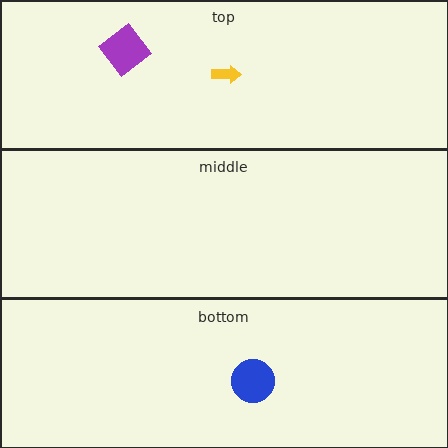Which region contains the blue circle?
The bottom region.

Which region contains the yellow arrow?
The top region.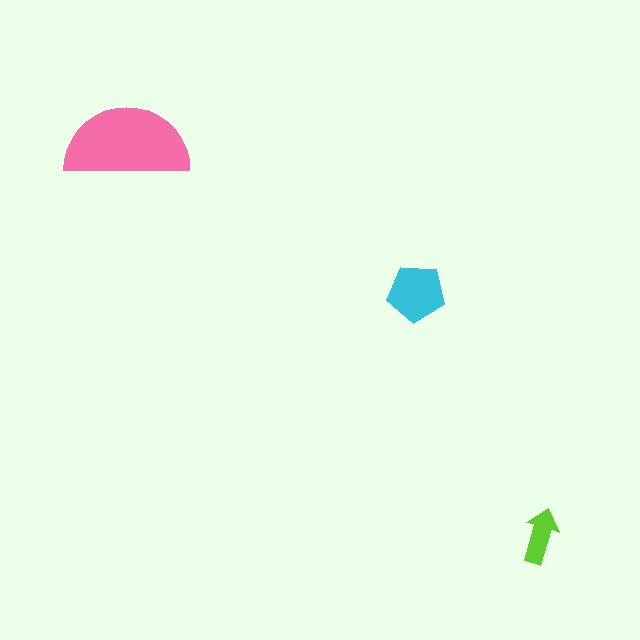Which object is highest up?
The pink semicircle is topmost.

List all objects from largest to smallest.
The pink semicircle, the cyan pentagon, the lime arrow.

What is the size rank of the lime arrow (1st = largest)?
3rd.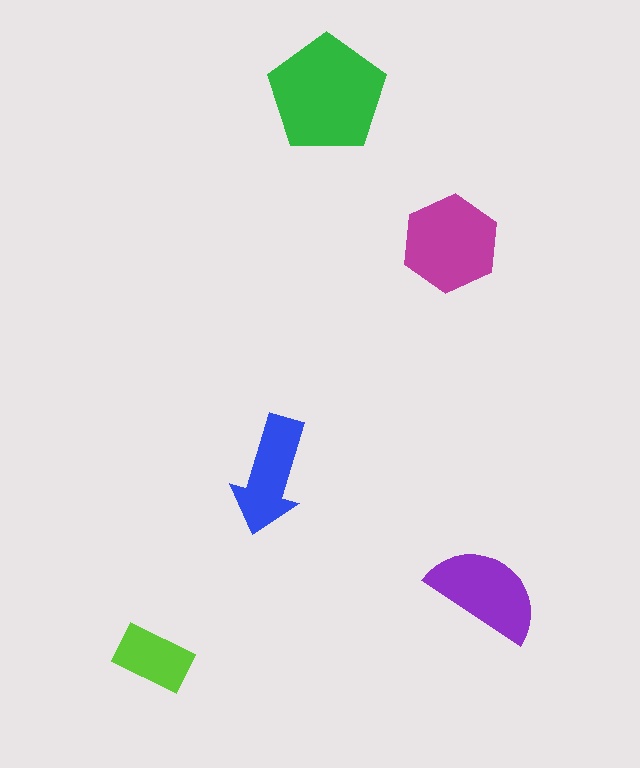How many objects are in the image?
There are 5 objects in the image.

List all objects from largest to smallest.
The green pentagon, the magenta hexagon, the purple semicircle, the blue arrow, the lime rectangle.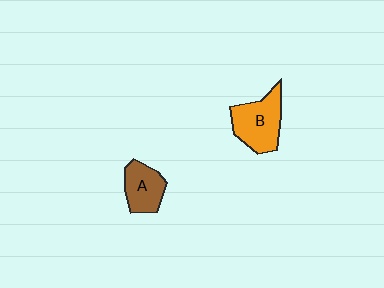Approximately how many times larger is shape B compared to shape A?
Approximately 1.4 times.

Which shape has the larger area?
Shape B (orange).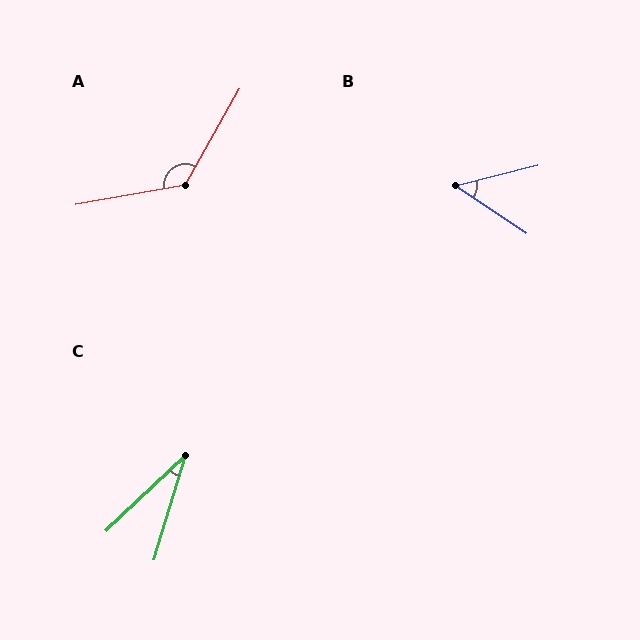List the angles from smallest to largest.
C (29°), B (48°), A (129°).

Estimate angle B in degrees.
Approximately 48 degrees.